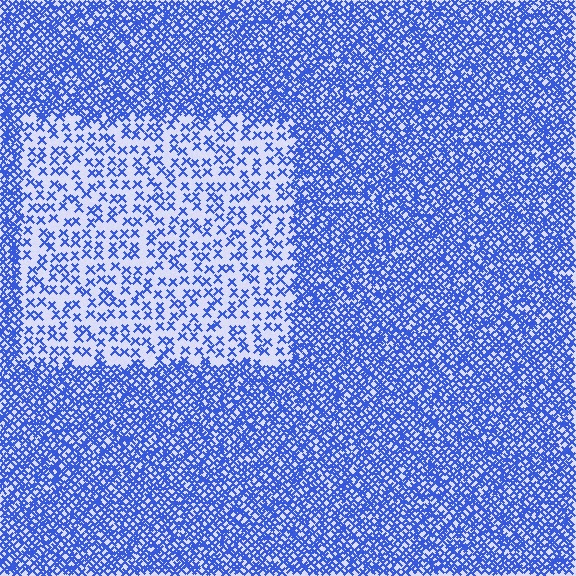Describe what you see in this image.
The image contains small blue elements arranged at two different densities. A rectangle-shaped region is visible where the elements are less densely packed than the surrounding area.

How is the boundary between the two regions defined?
The boundary is defined by a change in element density (approximately 2.7x ratio). All elements are the same color, size, and shape.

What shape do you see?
I see a rectangle.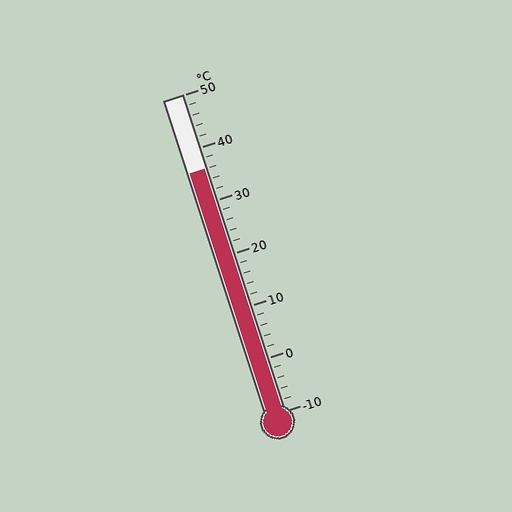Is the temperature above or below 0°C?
The temperature is above 0°C.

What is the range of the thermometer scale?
The thermometer scale ranges from -10°C to 50°C.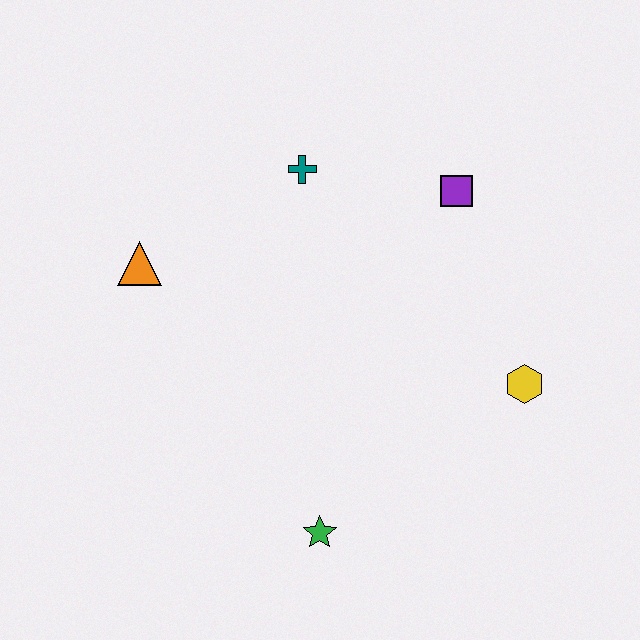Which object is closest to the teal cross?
The purple square is closest to the teal cross.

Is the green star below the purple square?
Yes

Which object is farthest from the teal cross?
The green star is farthest from the teal cross.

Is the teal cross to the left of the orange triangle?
No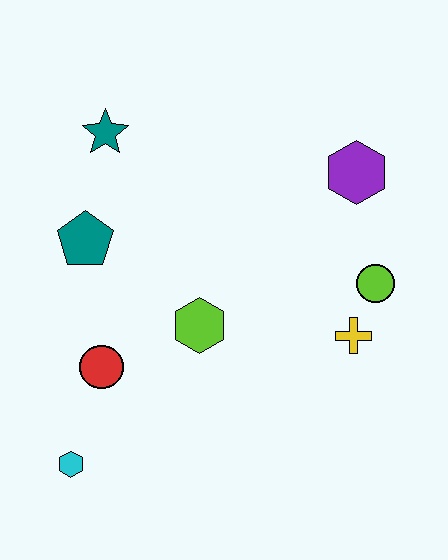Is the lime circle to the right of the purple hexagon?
Yes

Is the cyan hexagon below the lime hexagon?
Yes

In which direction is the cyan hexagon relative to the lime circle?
The cyan hexagon is to the left of the lime circle.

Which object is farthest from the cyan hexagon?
The purple hexagon is farthest from the cyan hexagon.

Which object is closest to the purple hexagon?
The lime circle is closest to the purple hexagon.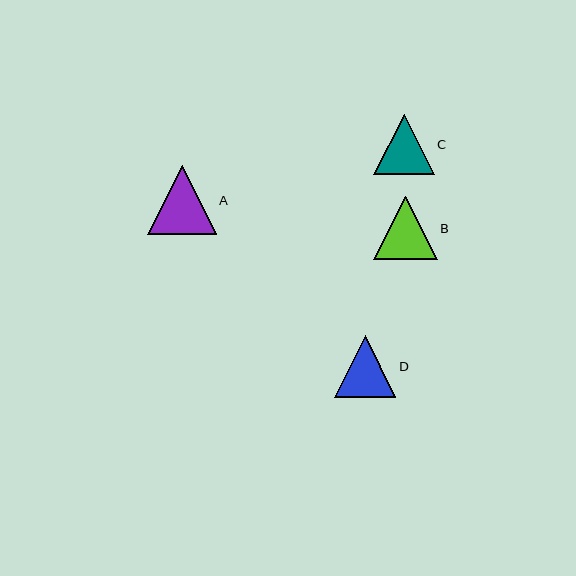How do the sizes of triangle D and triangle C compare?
Triangle D and triangle C are approximately the same size.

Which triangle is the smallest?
Triangle C is the smallest with a size of approximately 60 pixels.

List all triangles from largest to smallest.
From largest to smallest: A, B, D, C.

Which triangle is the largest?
Triangle A is the largest with a size of approximately 69 pixels.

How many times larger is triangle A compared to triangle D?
Triangle A is approximately 1.1 times the size of triangle D.